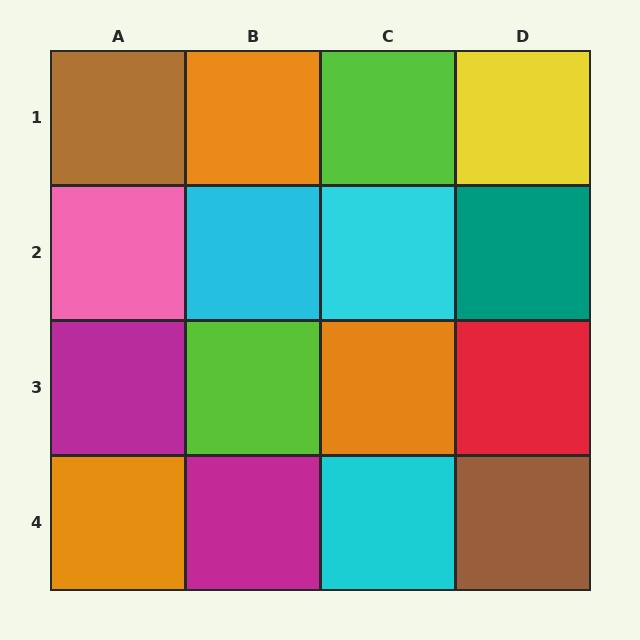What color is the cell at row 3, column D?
Red.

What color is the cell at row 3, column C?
Orange.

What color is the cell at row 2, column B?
Cyan.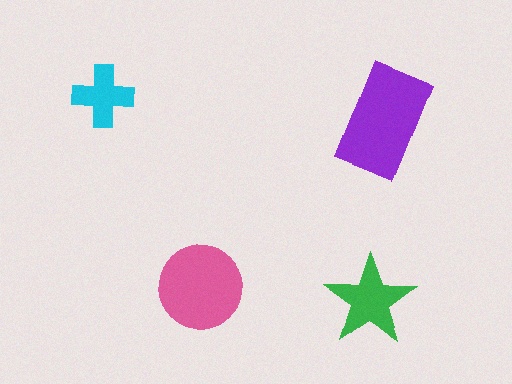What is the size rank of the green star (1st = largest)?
3rd.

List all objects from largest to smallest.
The purple rectangle, the pink circle, the green star, the cyan cross.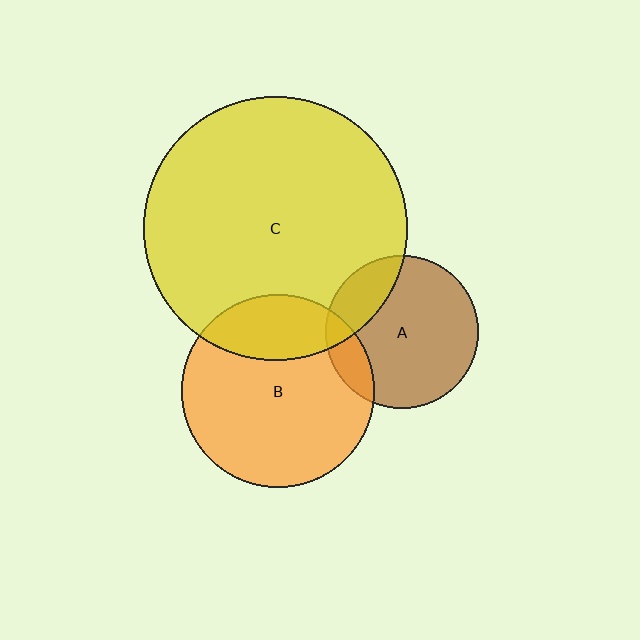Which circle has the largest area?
Circle C (yellow).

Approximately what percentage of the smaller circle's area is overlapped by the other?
Approximately 25%.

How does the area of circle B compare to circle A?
Approximately 1.6 times.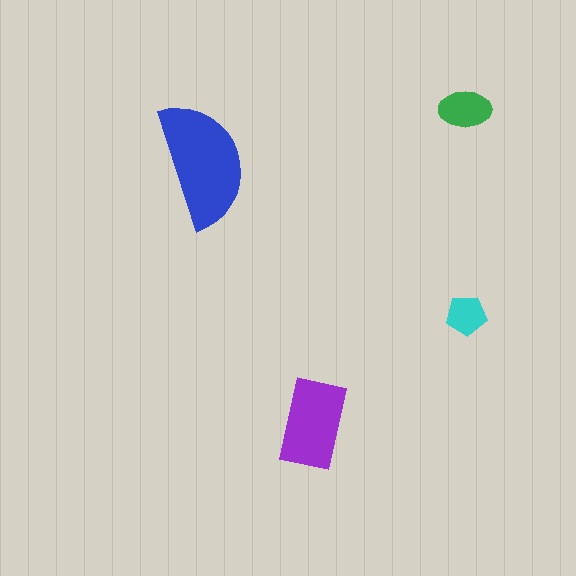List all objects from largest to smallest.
The blue semicircle, the purple rectangle, the green ellipse, the cyan pentagon.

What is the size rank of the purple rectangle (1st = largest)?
2nd.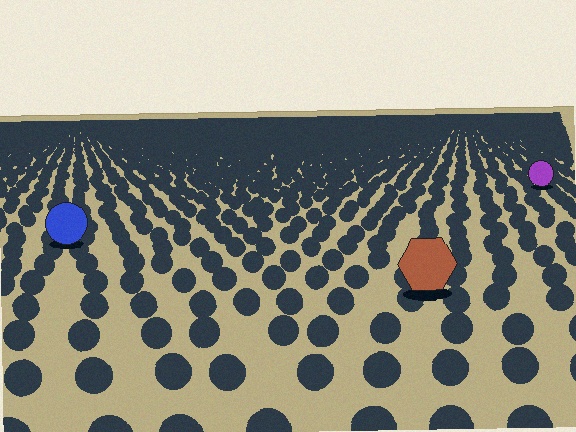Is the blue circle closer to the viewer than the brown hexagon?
No. The brown hexagon is closer — you can tell from the texture gradient: the ground texture is coarser near it.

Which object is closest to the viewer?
The brown hexagon is closest. The texture marks near it are larger and more spread out.